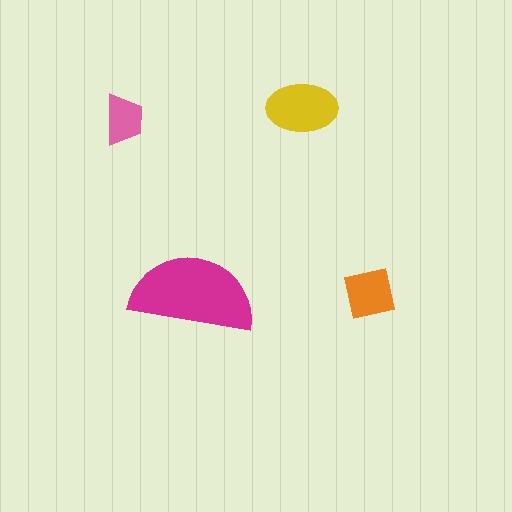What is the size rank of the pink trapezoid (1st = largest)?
4th.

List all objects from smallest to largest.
The pink trapezoid, the orange square, the yellow ellipse, the magenta semicircle.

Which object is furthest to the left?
The pink trapezoid is leftmost.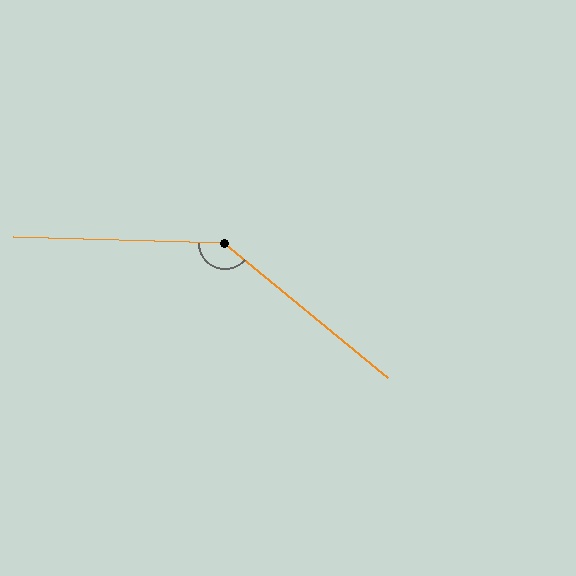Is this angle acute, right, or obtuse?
It is obtuse.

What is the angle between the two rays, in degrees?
Approximately 142 degrees.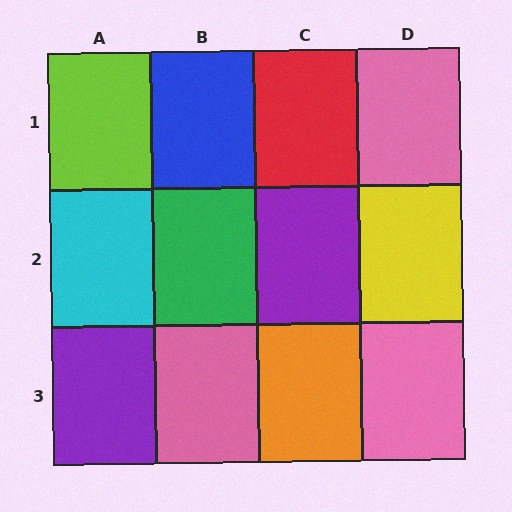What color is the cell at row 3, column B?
Pink.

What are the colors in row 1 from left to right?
Lime, blue, red, pink.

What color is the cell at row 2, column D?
Yellow.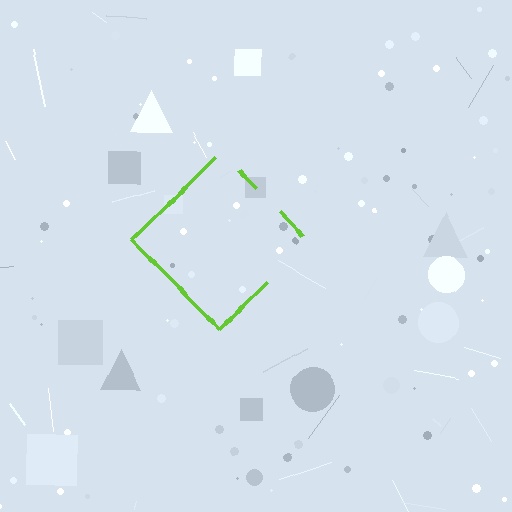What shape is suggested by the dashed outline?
The dashed outline suggests a diamond.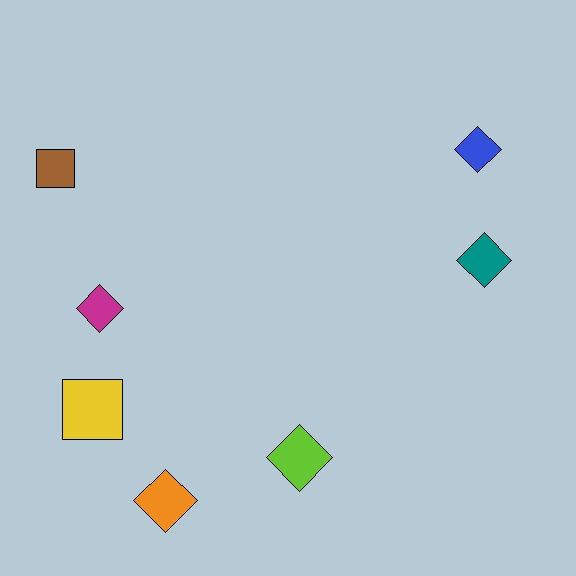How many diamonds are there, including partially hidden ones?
There are 5 diamonds.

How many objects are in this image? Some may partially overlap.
There are 7 objects.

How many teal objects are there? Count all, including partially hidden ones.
There is 1 teal object.